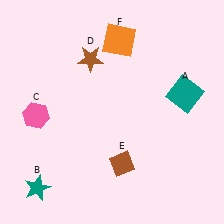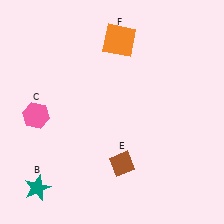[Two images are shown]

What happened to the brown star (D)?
The brown star (D) was removed in Image 2. It was in the top-left area of Image 1.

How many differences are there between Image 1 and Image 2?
There are 2 differences between the two images.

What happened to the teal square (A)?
The teal square (A) was removed in Image 2. It was in the top-right area of Image 1.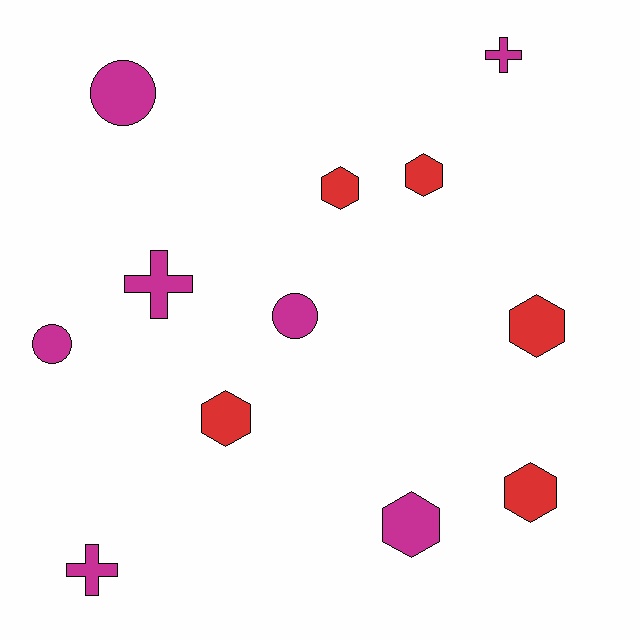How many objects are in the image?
There are 12 objects.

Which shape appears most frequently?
Hexagon, with 6 objects.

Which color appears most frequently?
Magenta, with 7 objects.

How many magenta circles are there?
There are 3 magenta circles.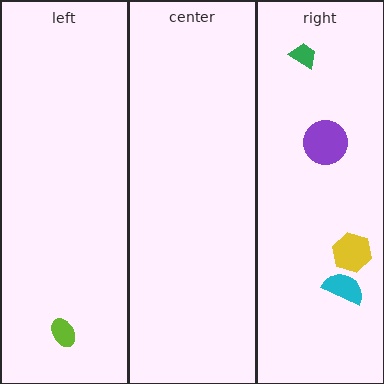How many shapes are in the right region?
4.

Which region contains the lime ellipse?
The left region.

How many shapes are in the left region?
1.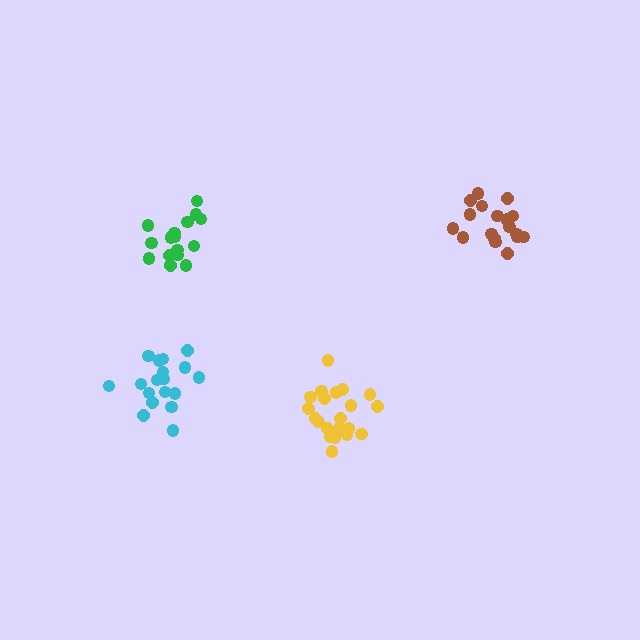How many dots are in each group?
Group 1: 19 dots, Group 2: 21 dots, Group 3: 19 dots, Group 4: 17 dots (76 total).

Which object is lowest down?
The yellow cluster is bottommost.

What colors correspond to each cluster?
The clusters are colored: cyan, yellow, brown, green.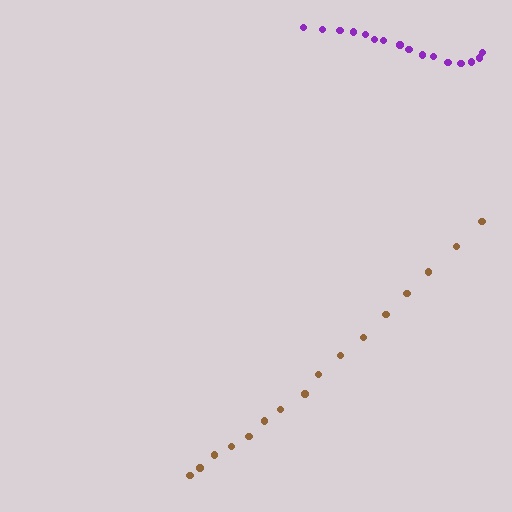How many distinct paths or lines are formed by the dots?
There are 2 distinct paths.